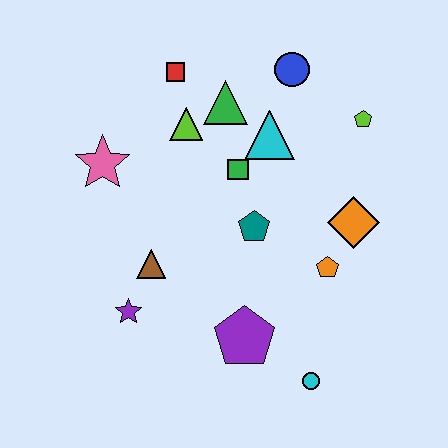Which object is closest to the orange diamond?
The orange pentagon is closest to the orange diamond.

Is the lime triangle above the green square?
Yes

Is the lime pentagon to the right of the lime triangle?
Yes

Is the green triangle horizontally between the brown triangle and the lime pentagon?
Yes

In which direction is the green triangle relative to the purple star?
The green triangle is above the purple star.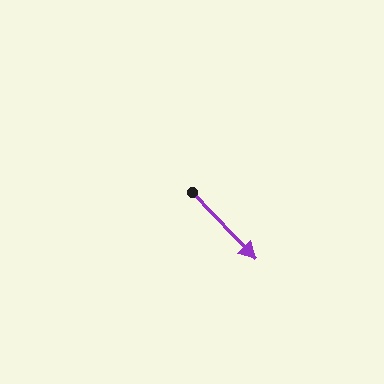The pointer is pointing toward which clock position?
Roughly 5 o'clock.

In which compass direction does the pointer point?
Southeast.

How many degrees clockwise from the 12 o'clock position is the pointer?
Approximately 136 degrees.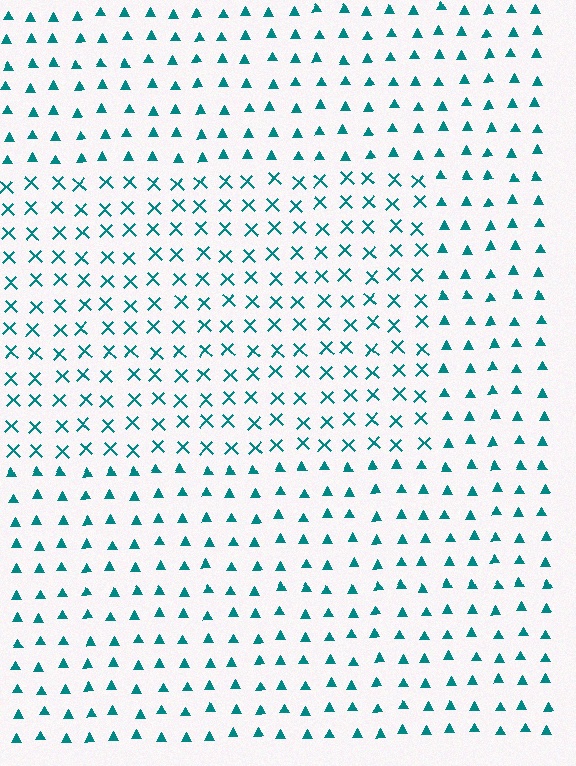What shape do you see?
I see a rectangle.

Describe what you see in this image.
The image is filled with small teal elements arranged in a uniform grid. A rectangle-shaped region contains X marks, while the surrounding area contains triangles. The boundary is defined purely by the change in element shape.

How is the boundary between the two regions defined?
The boundary is defined by a change in element shape: X marks inside vs. triangles outside. All elements share the same color and spacing.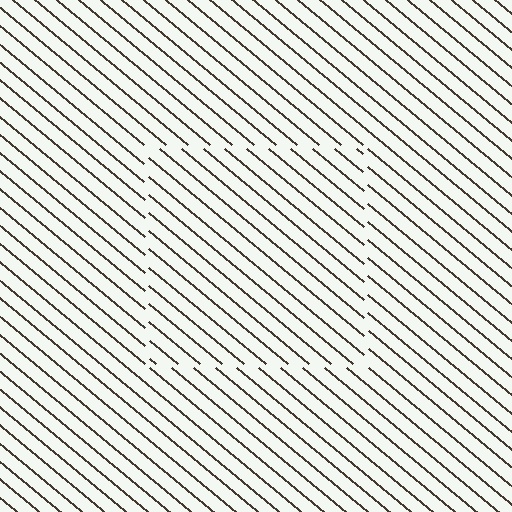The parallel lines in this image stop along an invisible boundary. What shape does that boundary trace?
An illusory square. The interior of the shape contains the same grating, shifted by half a period — the contour is defined by the phase discontinuity where line-ends from the inner and outer gratings abut.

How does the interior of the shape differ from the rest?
The interior of the shape contains the same grating, shifted by half a period — the contour is defined by the phase discontinuity where line-ends from the inner and outer gratings abut.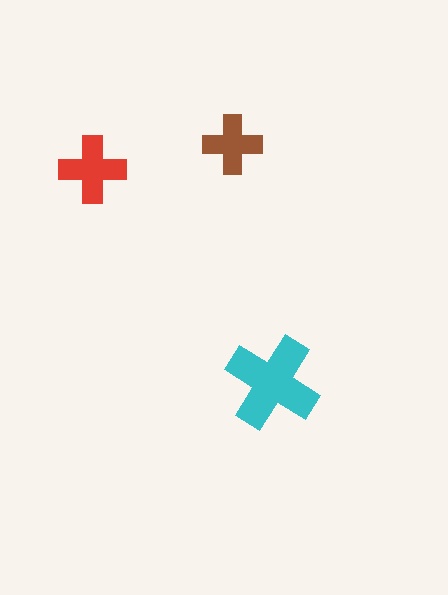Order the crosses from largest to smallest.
the cyan one, the red one, the brown one.